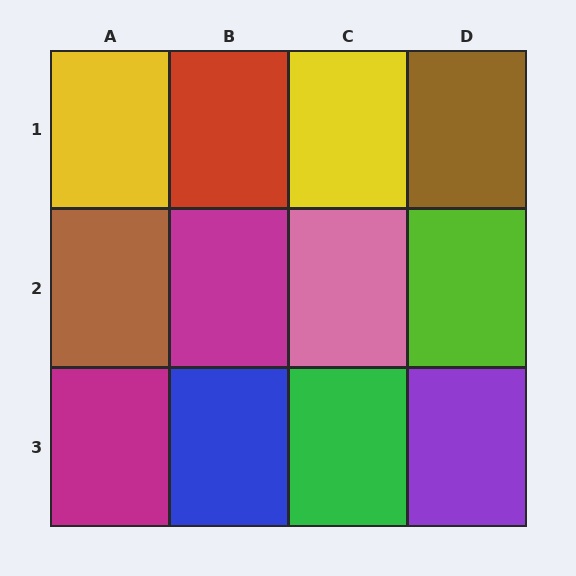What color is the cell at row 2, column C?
Pink.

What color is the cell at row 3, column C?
Green.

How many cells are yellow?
2 cells are yellow.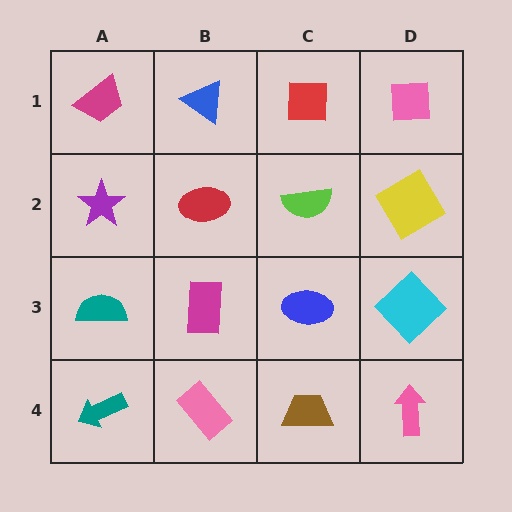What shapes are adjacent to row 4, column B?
A magenta rectangle (row 3, column B), a teal arrow (row 4, column A), a brown trapezoid (row 4, column C).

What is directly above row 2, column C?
A red square.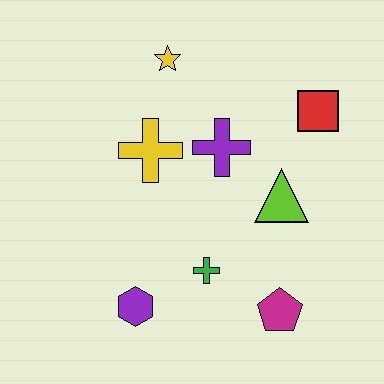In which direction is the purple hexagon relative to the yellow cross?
The purple hexagon is below the yellow cross.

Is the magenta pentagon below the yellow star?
Yes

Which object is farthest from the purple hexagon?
The red square is farthest from the purple hexagon.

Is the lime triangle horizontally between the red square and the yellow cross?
Yes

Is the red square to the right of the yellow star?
Yes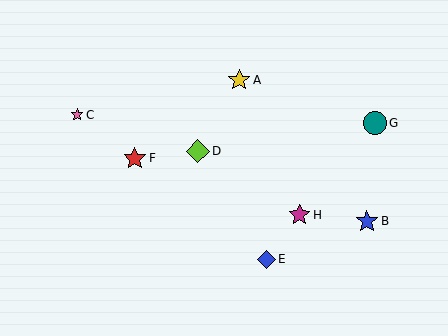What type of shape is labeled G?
Shape G is a teal circle.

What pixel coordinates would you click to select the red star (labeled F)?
Click at (135, 159) to select the red star F.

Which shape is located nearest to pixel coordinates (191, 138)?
The lime diamond (labeled D) at (198, 151) is nearest to that location.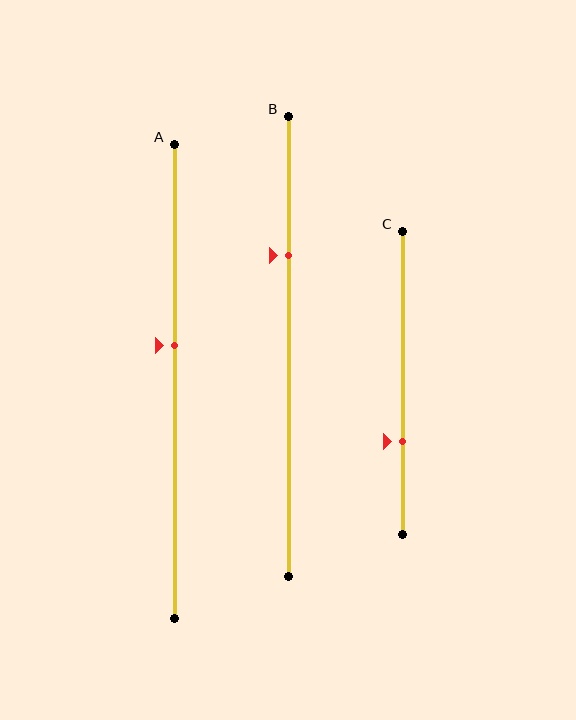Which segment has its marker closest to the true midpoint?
Segment A has its marker closest to the true midpoint.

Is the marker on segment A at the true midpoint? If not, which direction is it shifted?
No, the marker on segment A is shifted upward by about 8% of the segment length.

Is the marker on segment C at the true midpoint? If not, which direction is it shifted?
No, the marker on segment C is shifted downward by about 19% of the segment length.